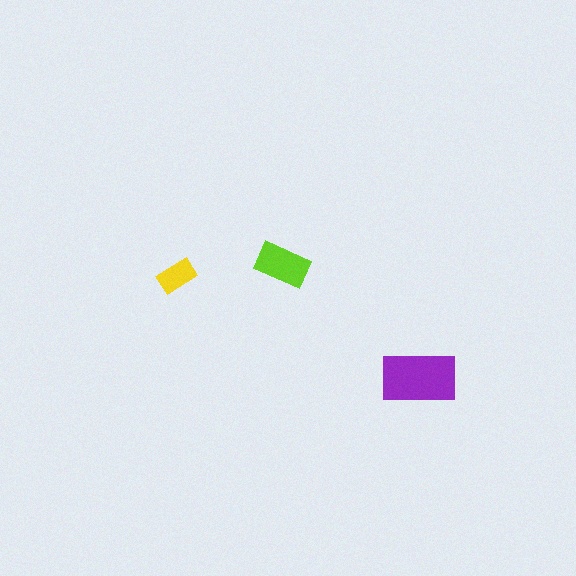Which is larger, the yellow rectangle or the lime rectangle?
The lime one.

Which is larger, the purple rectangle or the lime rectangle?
The purple one.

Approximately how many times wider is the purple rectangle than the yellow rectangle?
About 2 times wider.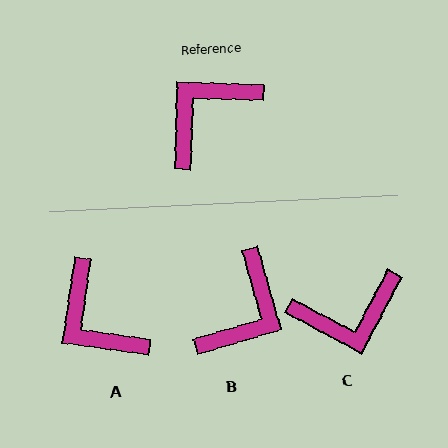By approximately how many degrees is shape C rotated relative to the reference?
Approximately 154 degrees counter-clockwise.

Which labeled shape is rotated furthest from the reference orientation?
B, about 162 degrees away.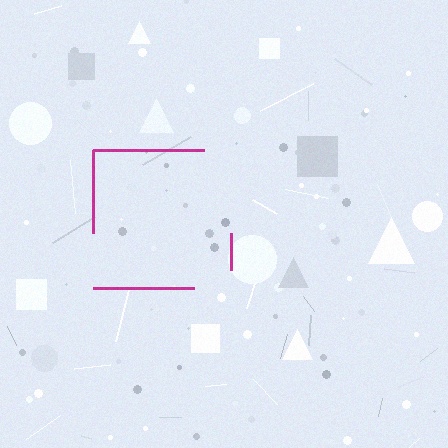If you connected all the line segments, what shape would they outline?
They would outline a square.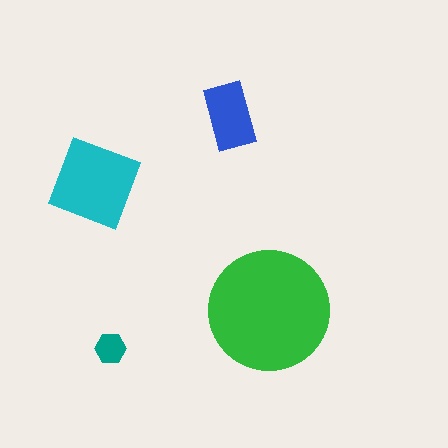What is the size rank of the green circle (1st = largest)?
1st.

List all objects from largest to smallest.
The green circle, the cyan square, the blue rectangle, the teal hexagon.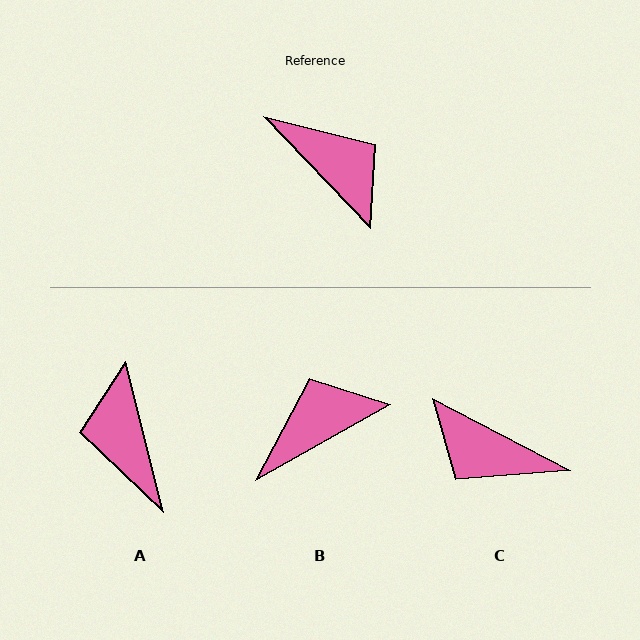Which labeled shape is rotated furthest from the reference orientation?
C, about 161 degrees away.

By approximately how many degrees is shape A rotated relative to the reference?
Approximately 151 degrees counter-clockwise.